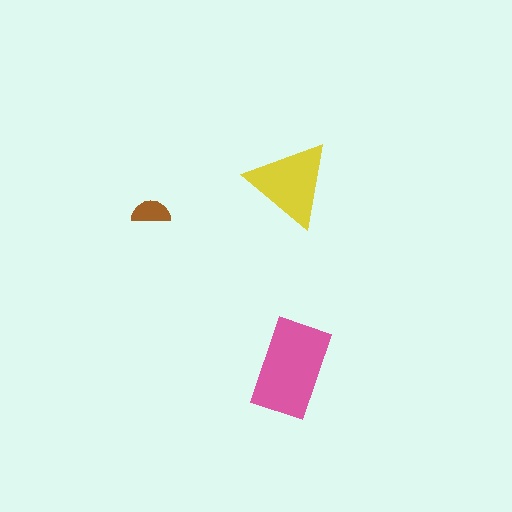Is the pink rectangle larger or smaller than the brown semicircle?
Larger.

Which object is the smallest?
The brown semicircle.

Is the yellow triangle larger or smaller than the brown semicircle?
Larger.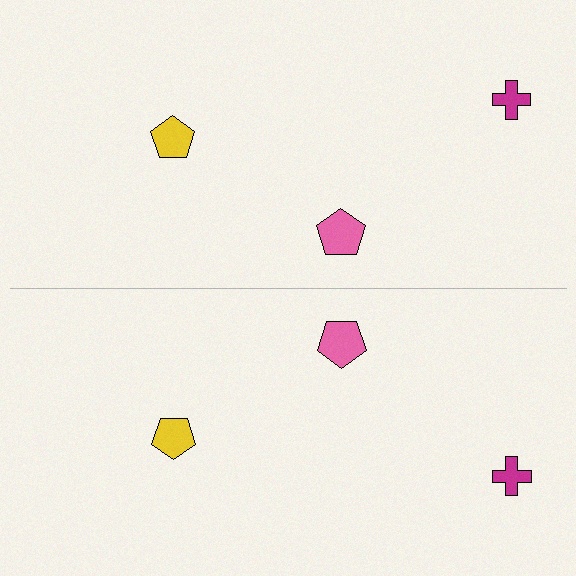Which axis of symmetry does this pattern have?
The pattern has a horizontal axis of symmetry running through the center of the image.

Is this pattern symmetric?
Yes, this pattern has bilateral (reflection) symmetry.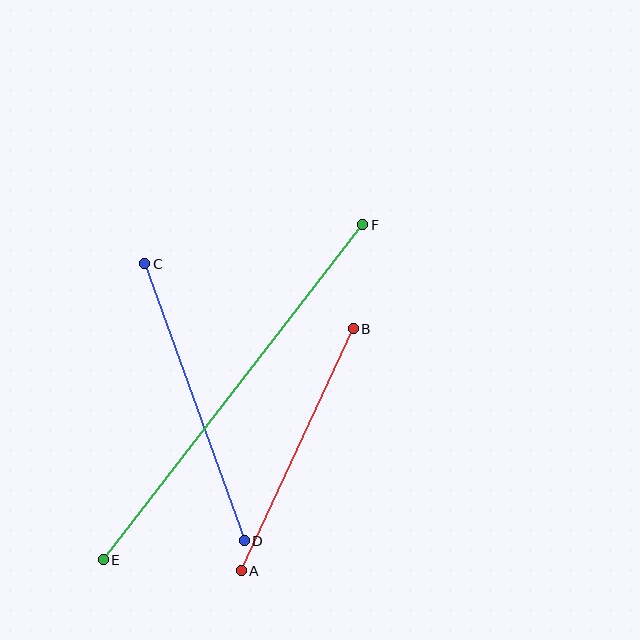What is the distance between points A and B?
The distance is approximately 267 pixels.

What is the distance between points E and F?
The distance is approximately 424 pixels.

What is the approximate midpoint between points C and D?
The midpoint is at approximately (195, 402) pixels.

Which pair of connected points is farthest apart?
Points E and F are farthest apart.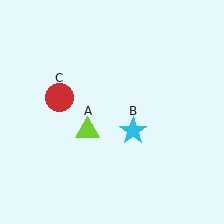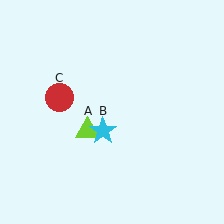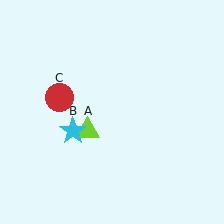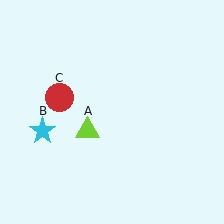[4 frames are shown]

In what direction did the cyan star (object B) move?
The cyan star (object B) moved left.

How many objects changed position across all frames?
1 object changed position: cyan star (object B).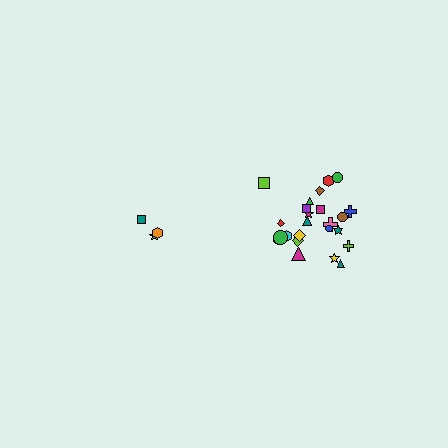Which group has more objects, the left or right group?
The right group.